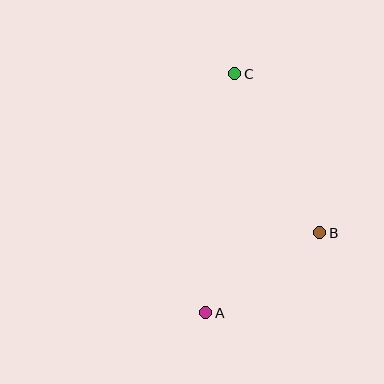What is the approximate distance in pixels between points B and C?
The distance between B and C is approximately 180 pixels.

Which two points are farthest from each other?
Points A and C are farthest from each other.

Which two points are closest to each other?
Points A and B are closest to each other.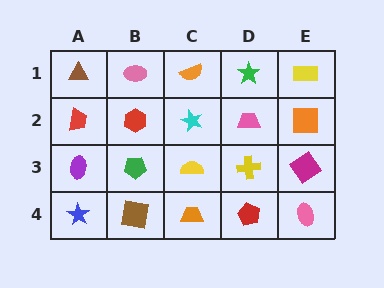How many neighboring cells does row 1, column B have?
3.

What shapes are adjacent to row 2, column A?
A brown triangle (row 1, column A), a purple ellipse (row 3, column A), a red hexagon (row 2, column B).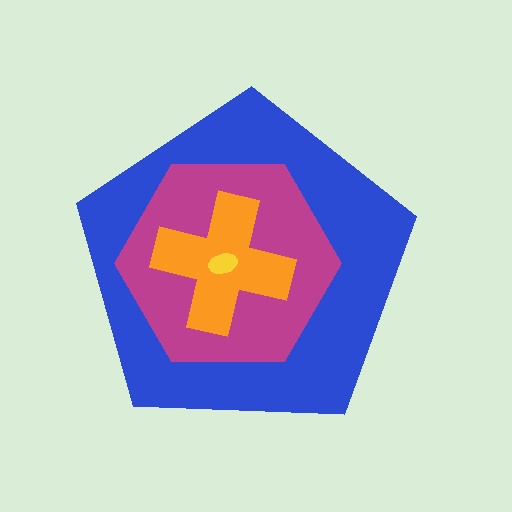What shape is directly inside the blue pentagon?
The magenta hexagon.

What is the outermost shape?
The blue pentagon.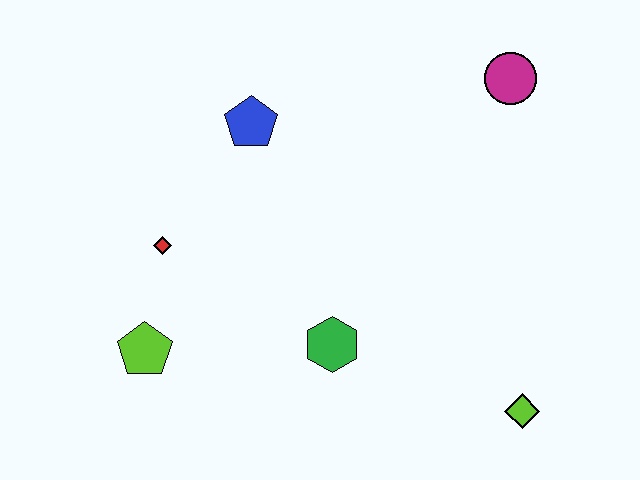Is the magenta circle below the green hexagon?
No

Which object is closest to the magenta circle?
The blue pentagon is closest to the magenta circle.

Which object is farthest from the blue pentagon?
The lime diamond is farthest from the blue pentagon.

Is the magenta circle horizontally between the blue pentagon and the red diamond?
No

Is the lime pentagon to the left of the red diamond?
Yes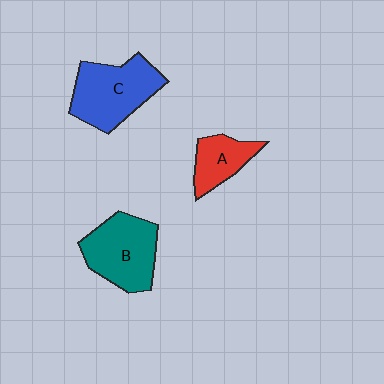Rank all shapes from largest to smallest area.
From largest to smallest: C (blue), B (teal), A (red).